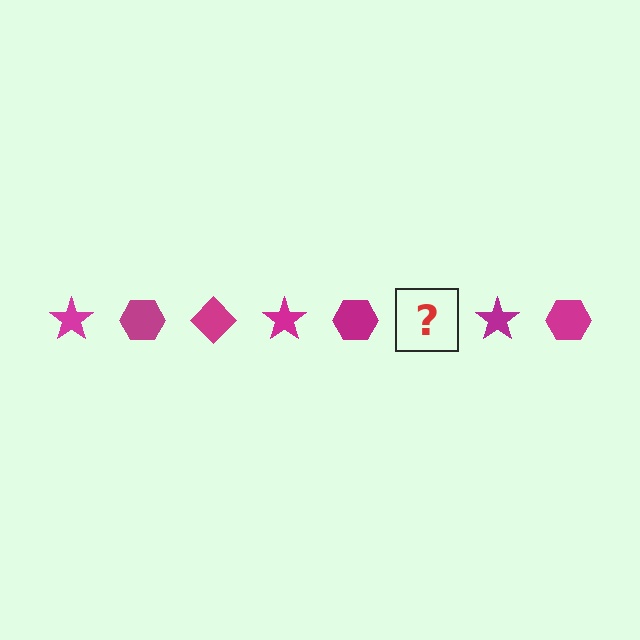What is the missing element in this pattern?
The missing element is a magenta diamond.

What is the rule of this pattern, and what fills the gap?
The rule is that the pattern cycles through star, hexagon, diamond shapes in magenta. The gap should be filled with a magenta diamond.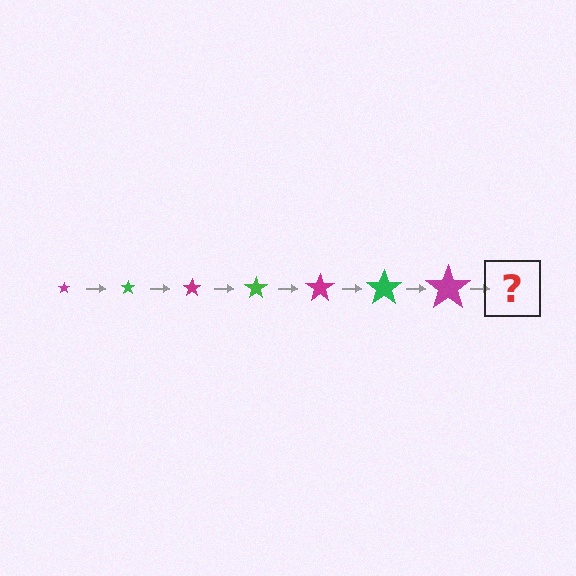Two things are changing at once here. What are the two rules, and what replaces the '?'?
The two rules are that the star grows larger each step and the color cycles through magenta and green. The '?' should be a green star, larger than the previous one.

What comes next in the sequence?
The next element should be a green star, larger than the previous one.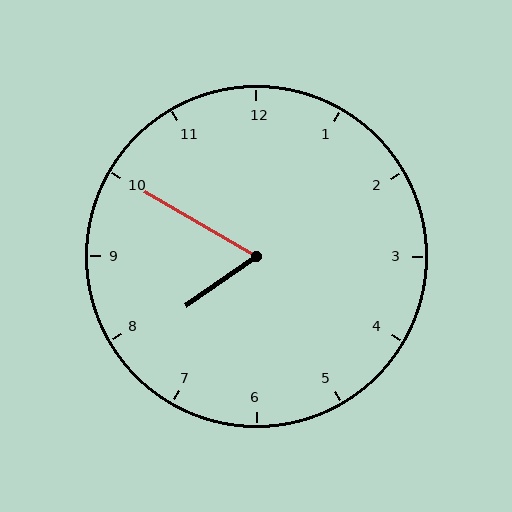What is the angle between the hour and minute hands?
Approximately 65 degrees.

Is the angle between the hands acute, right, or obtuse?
It is acute.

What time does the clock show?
7:50.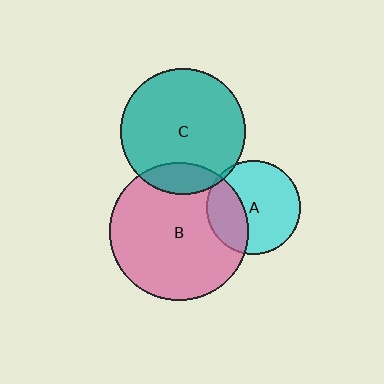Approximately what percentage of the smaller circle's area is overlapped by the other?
Approximately 30%.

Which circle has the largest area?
Circle B (pink).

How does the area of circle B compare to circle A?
Approximately 2.2 times.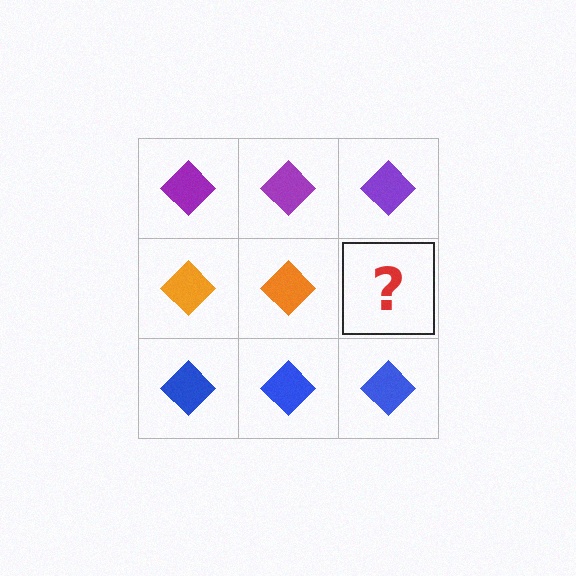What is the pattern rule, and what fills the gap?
The rule is that each row has a consistent color. The gap should be filled with an orange diamond.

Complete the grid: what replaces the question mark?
The question mark should be replaced with an orange diamond.